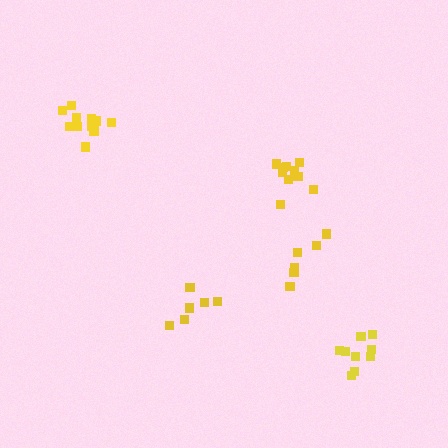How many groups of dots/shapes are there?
There are 5 groups.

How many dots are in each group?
Group 1: 10 dots, Group 2: 10 dots, Group 3: 7 dots, Group 4: 11 dots, Group 5: 6 dots (44 total).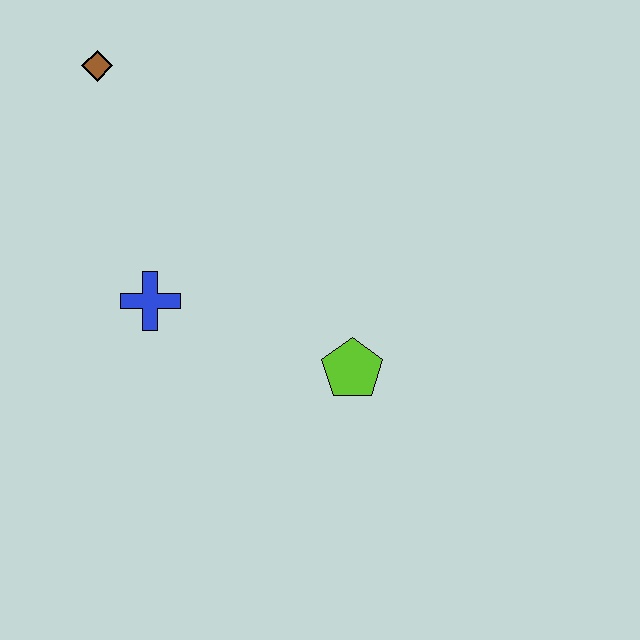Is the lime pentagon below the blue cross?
Yes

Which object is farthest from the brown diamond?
The lime pentagon is farthest from the brown diamond.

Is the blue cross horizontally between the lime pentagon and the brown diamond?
Yes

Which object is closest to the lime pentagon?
The blue cross is closest to the lime pentagon.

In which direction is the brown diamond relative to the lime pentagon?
The brown diamond is above the lime pentagon.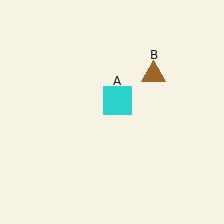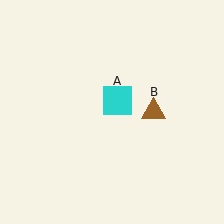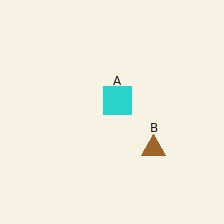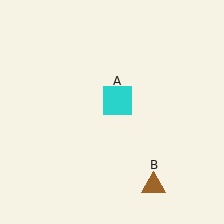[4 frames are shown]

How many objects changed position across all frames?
1 object changed position: brown triangle (object B).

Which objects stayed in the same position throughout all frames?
Cyan square (object A) remained stationary.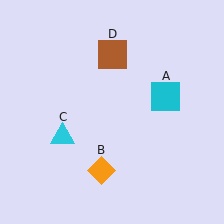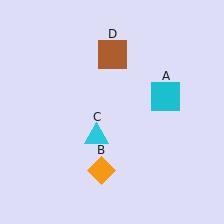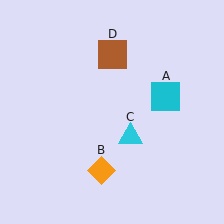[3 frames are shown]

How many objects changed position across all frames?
1 object changed position: cyan triangle (object C).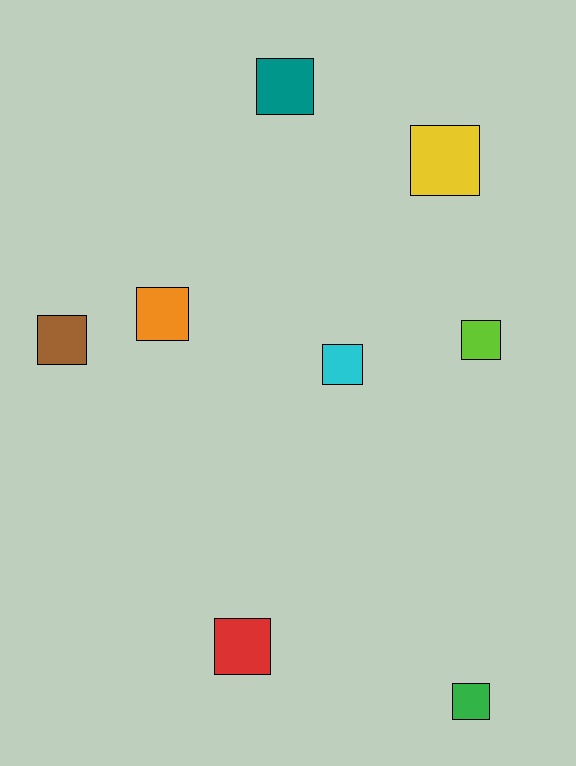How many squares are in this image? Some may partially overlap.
There are 8 squares.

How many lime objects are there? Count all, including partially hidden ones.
There is 1 lime object.